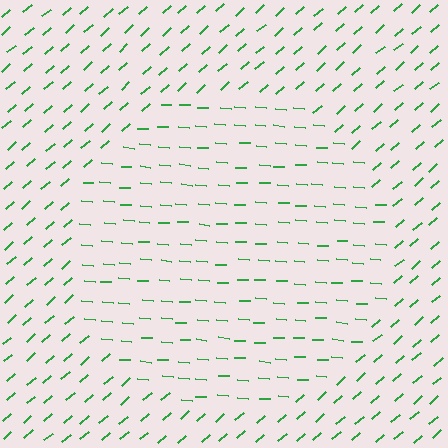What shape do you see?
I see a circle.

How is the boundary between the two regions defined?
The boundary is defined purely by a change in line orientation (approximately 45 degrees difference). All lines are the same color and thickness.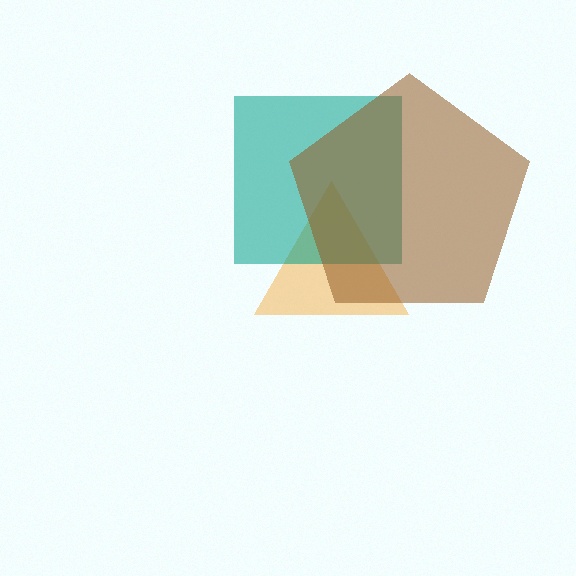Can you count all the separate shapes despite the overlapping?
Yes, there are 3 separate shapes.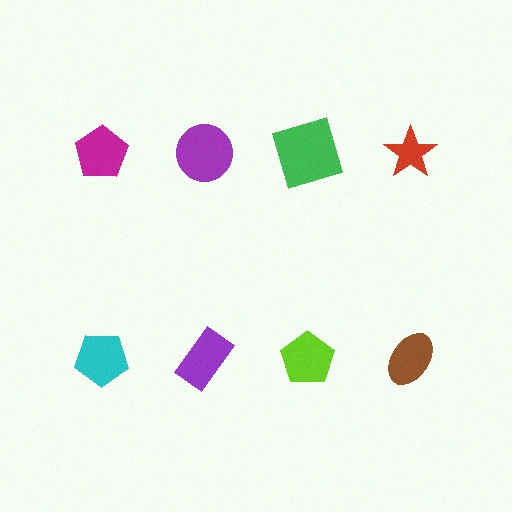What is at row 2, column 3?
A lime pentagon.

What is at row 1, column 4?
A red star.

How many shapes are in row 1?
4 shapes.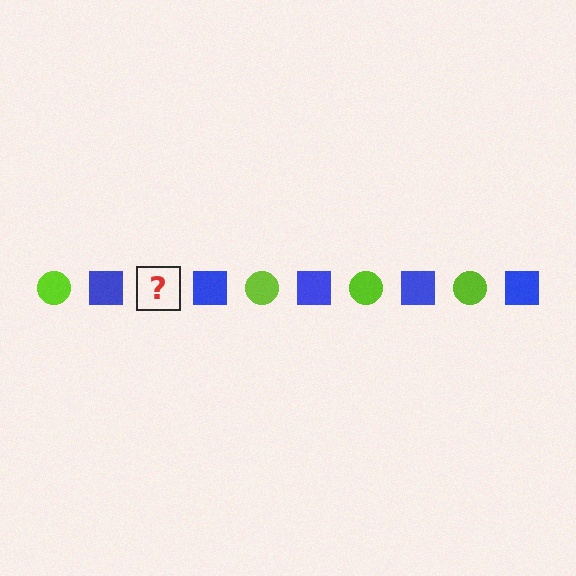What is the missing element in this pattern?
The missing element is a lime circle.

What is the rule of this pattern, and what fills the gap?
The rule is that the pattern alternates between lime circle and blue square. The gap should be filled with a lime circle.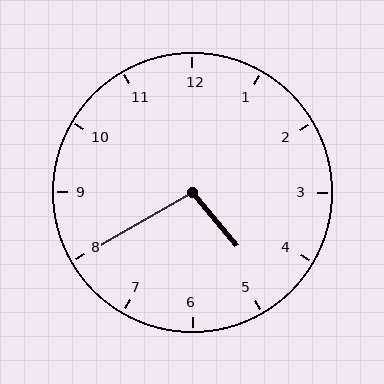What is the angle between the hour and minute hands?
Approximately 100 degrees.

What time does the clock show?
4:40.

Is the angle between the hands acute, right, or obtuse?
It is obtuse.